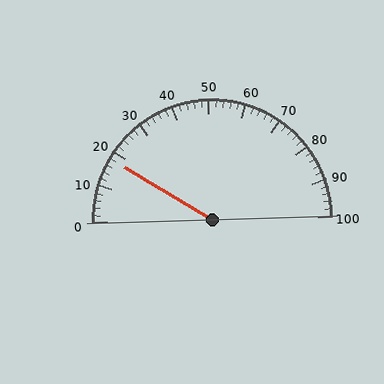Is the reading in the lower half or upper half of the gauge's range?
The reading is in the lower half of the range (0 to 100).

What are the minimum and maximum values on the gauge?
The gauge ranges from 0 to 100.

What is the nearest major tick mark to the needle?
The nearest major tick mark is 20.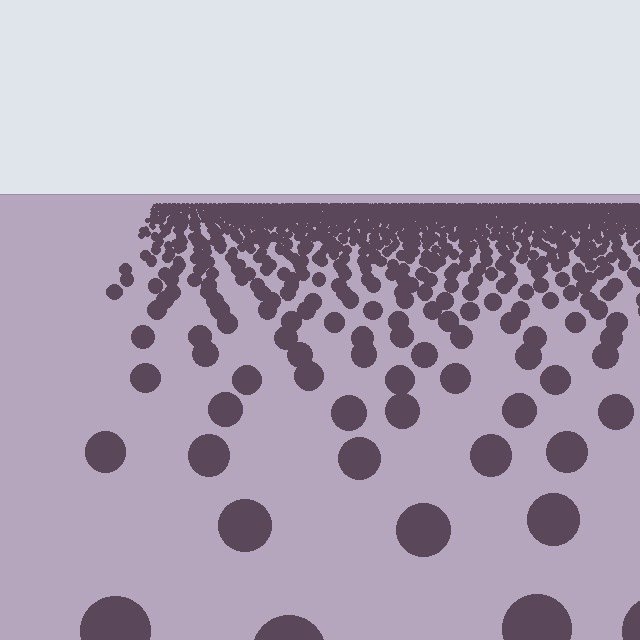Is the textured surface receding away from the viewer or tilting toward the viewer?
The surface is receding away from the viewer. Texture elements get smaller and denser toward the top.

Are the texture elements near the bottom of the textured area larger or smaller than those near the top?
Larger. Near the bottom, elements are closer to the viewer and appear at a bigger on-screen size.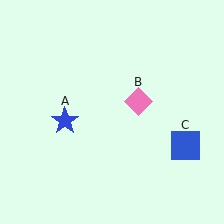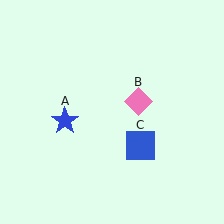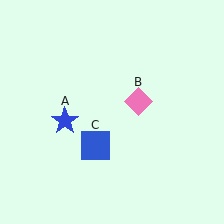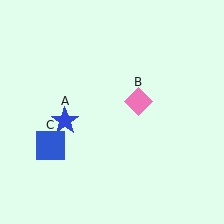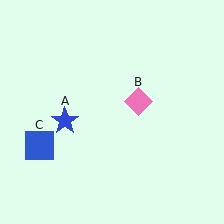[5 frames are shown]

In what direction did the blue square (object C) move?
The blue square (object C) moved left.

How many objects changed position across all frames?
1 object changed position: blue square (object C).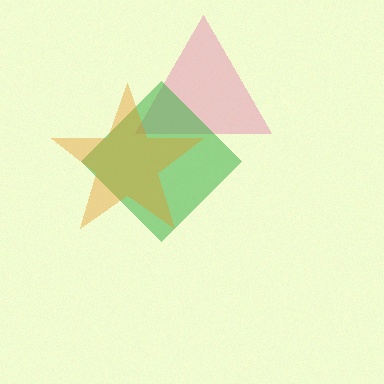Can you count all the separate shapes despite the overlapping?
Yes, there are 3 separate shapes.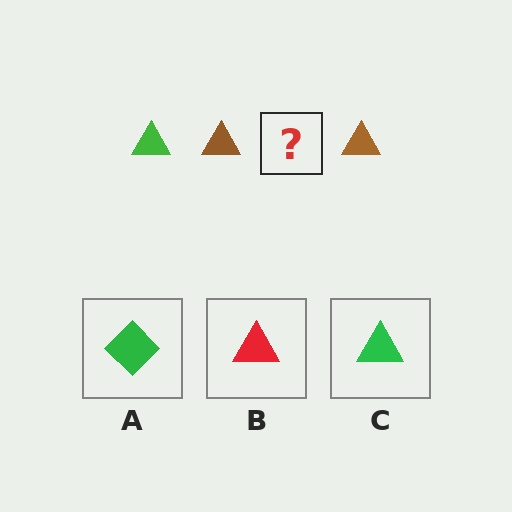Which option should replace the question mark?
Option C.